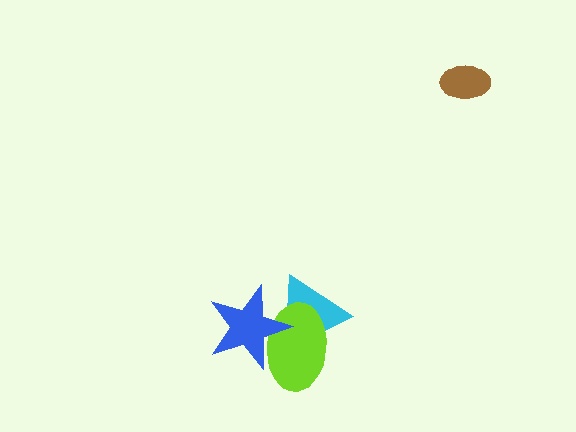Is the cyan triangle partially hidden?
Yes, it is partially covered by another shape.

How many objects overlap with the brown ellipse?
0 objects overlap with the brown ellipse.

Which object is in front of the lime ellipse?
The blue star is in front of the lime ellipse.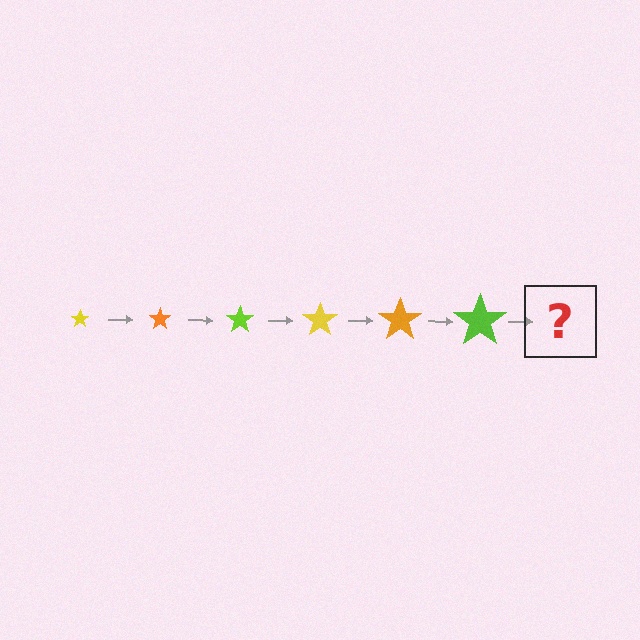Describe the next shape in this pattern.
It should be a yellow star, larger than the previous one.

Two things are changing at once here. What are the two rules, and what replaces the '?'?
The two rules are that the star grows larger each step and the color cycles through yellow, orange, and lime. The '?' should be a yellow star, larger than the previous one.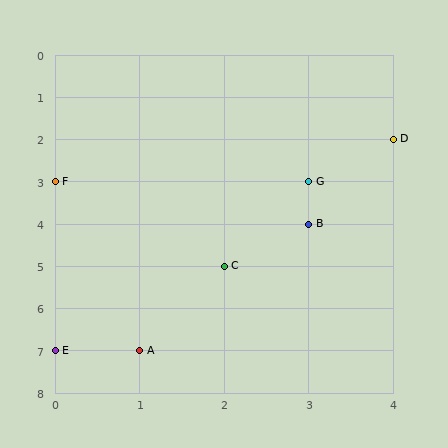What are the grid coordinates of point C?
Point C is at grid coordinates (2, 5).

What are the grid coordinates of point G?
Point G is at grid coordinates (3, 3).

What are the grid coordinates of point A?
Point A is at grid coordinates (1, 7).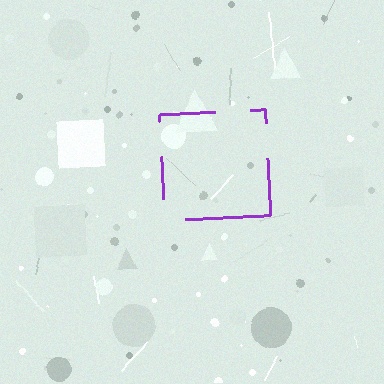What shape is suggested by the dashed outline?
The dashed outline suggests a square.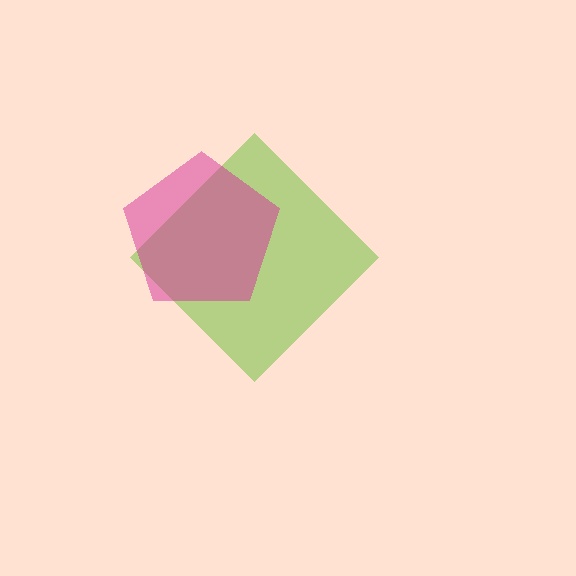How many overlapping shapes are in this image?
There are 2 overlapping shapes in the image.